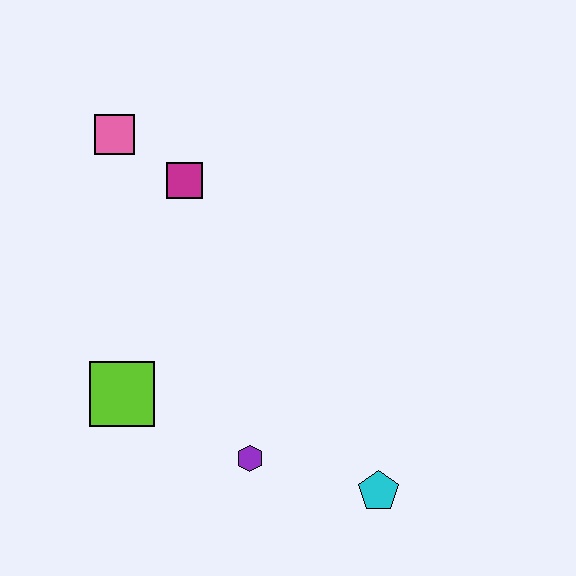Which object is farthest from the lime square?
The cyan pentagon is farthest from the lime square.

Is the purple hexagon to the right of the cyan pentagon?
No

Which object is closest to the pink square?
The magenta square is closest to the pink square.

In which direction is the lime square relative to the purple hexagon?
The lime square is to the left of the purple hexagon.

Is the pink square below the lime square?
No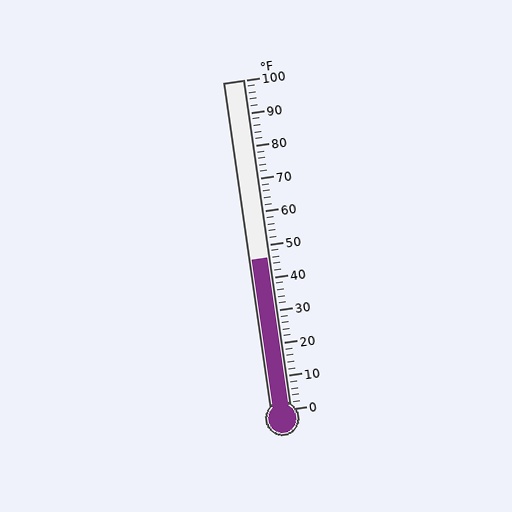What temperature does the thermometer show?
The thermometer shows approximately 46°F.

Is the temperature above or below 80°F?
The temperature is below 80°F.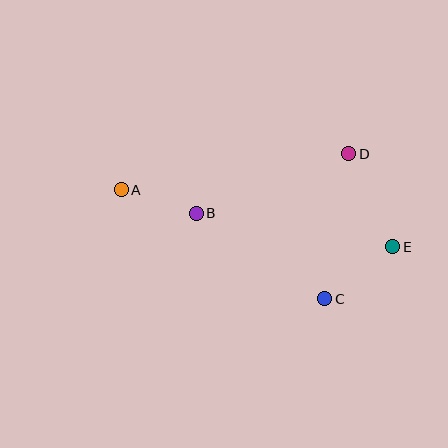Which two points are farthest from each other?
Points A and E are farthest from each other.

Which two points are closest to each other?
Points A and B are closest to each other.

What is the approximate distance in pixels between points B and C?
The distance between B and C is approximately 154 pixels.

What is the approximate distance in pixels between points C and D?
The distance between C and D is approximately 147 pixels.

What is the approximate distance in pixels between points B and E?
The distance between B and E is approximately 199 pixels.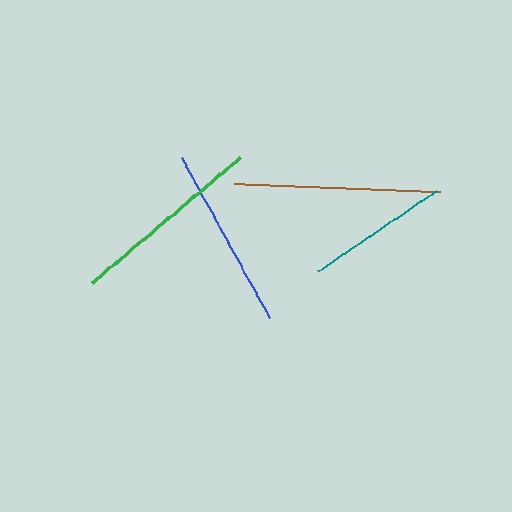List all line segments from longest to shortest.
From longest to shortest: brown, green, blue, teal.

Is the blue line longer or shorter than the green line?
The green line is longer than the blue line.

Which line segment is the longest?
The brown line is the longest at approximately 207 pixels.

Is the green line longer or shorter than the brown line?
The brown line is longer than the green line.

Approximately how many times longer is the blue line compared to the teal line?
The blue line is approximately 1.3 times the length of the teal line.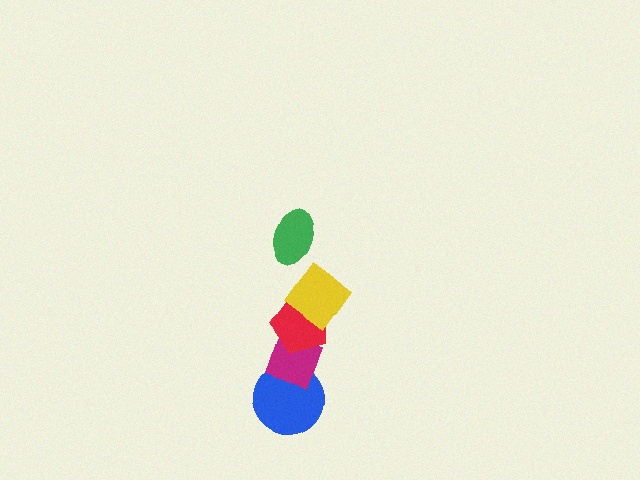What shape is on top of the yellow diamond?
The green ellipse is on top of the yellow diamond.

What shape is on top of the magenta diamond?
The red pentagon is on top of the magenta diamond.